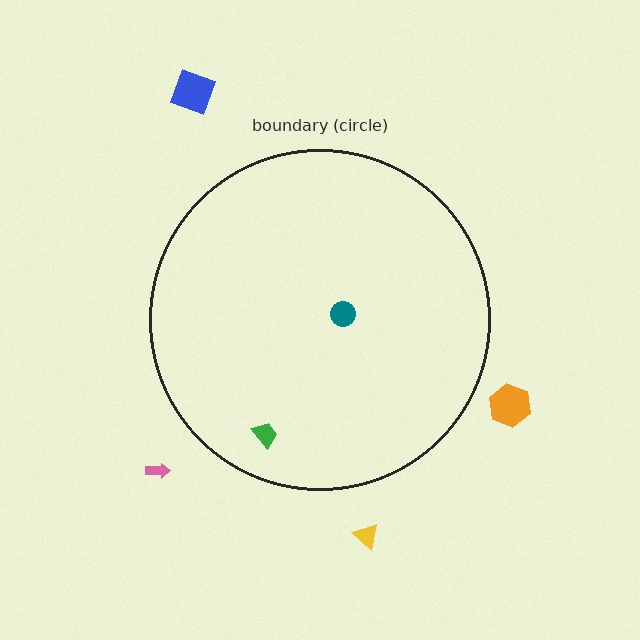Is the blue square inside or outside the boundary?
Outside.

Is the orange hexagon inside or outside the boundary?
Outside.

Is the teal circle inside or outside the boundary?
Inside.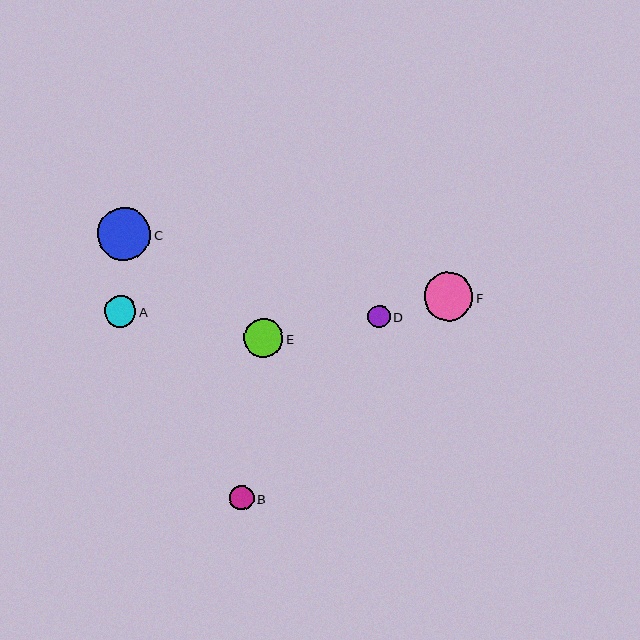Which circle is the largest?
Circle C is the largest with a size of approximately 53 pixels.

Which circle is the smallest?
Circle D is the smallest with a size of approximately 23 pixels.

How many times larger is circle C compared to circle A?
Circle C is approximately 1.7 times the size of circle A.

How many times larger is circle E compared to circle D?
Circle E is approximately 1.7 times the size of circle D.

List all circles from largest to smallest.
From largest to smallest: C, F, E, A, B, D.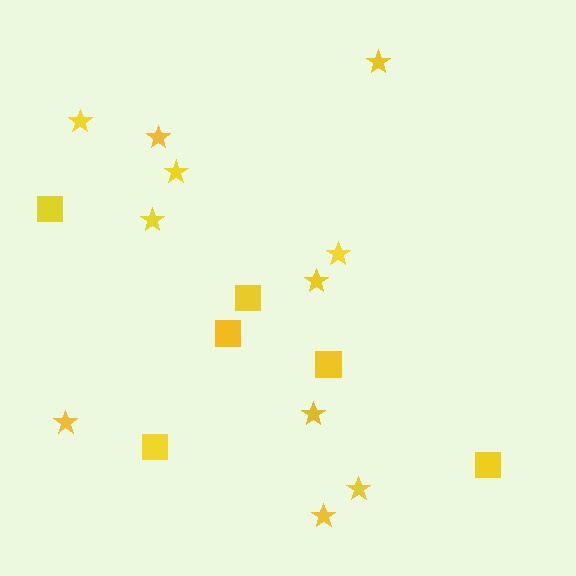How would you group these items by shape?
There are 2 groups: one group of squares (6) and one group of stars (11).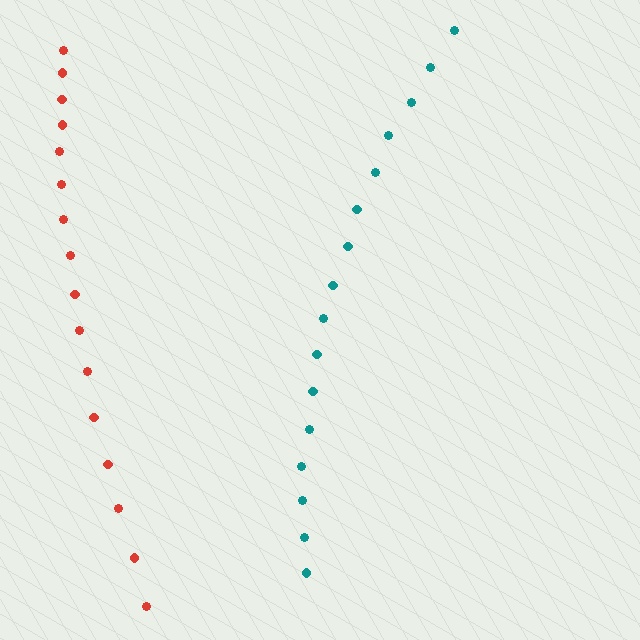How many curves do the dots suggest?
There are 2 distinct paths.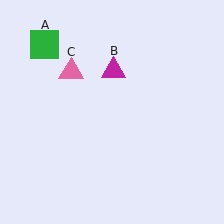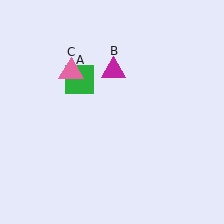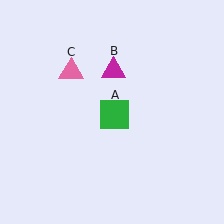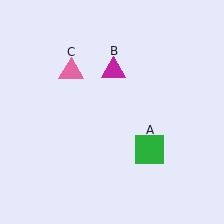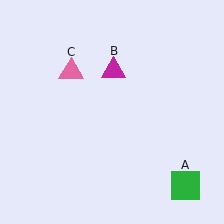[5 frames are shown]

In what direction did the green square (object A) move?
The green square (object A) moved down and to the right.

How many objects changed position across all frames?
1 object changed position: green square (object A).